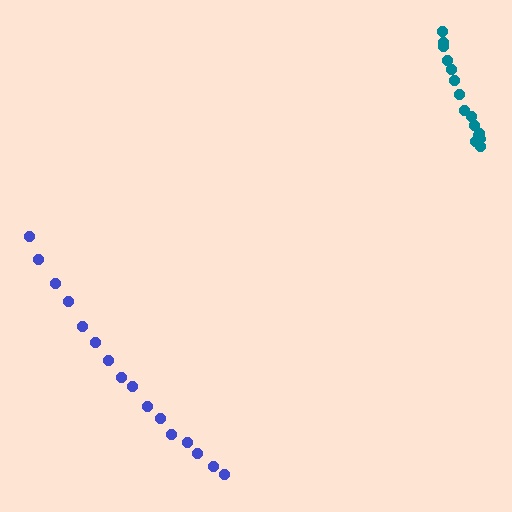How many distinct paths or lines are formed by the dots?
There are 2 distinct paths.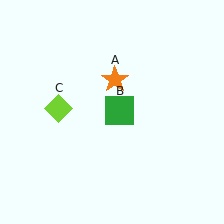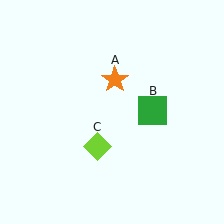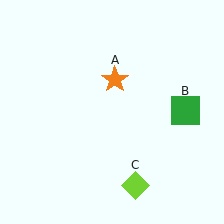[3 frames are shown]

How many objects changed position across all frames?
2 objects changed position: green square (object B), lime diamond (object C).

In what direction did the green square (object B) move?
The green square (object B) moved right.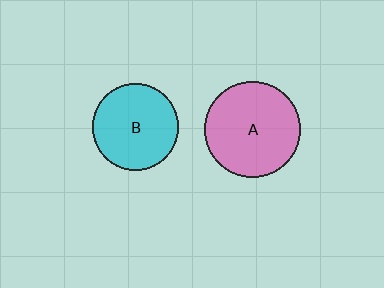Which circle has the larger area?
Circle A (pink).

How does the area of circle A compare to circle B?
Approximately 1.2 times.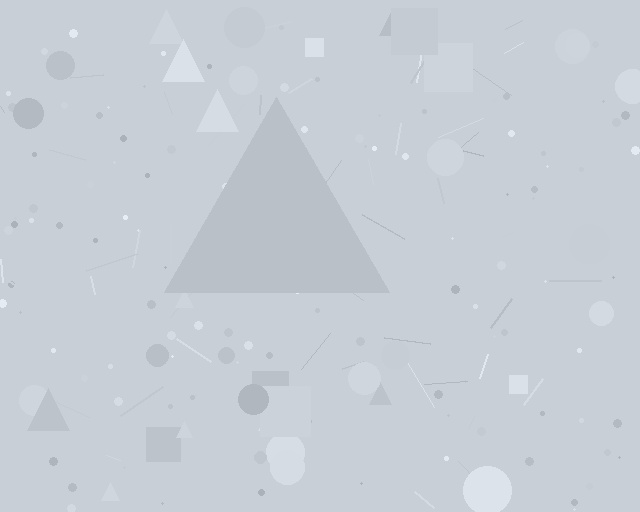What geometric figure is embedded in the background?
A triangle is embedded in the background.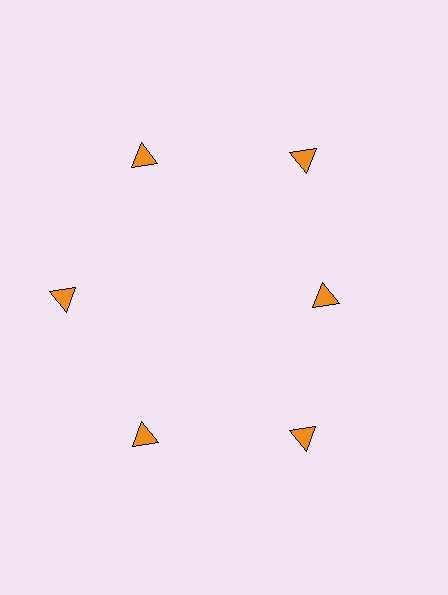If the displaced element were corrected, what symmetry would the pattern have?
It would have 6-fold rotational symmetry — the pattern would map onto itself every 60 degrees.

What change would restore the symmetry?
The symmetry would be restored by moving it outward, back onto the ring so that all 6 triangles sit at equal angles and equal distance from the center.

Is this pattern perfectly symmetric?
No. The 6 orange triangles are arranged in a ring, but one element near the 3 o'clock position is pulled inward toward the center, breaking the 6-fold rotational symmetry.